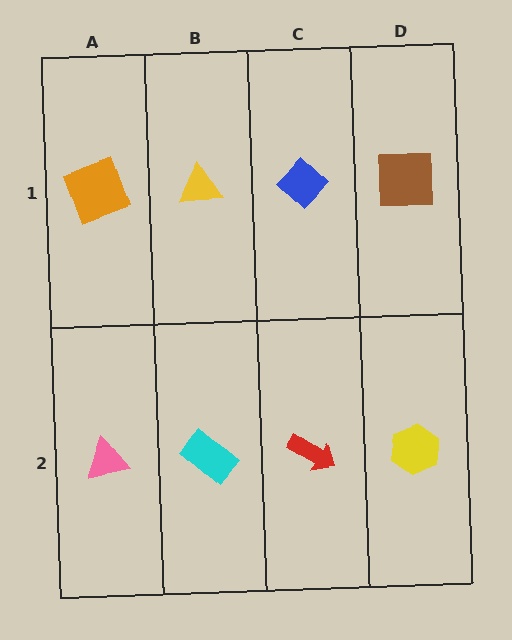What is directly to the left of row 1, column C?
A yellow triangle.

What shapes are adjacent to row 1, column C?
A red arrow (row 2, column C), a yellow triangle (row 1, column B), a brown square (row 1, column D).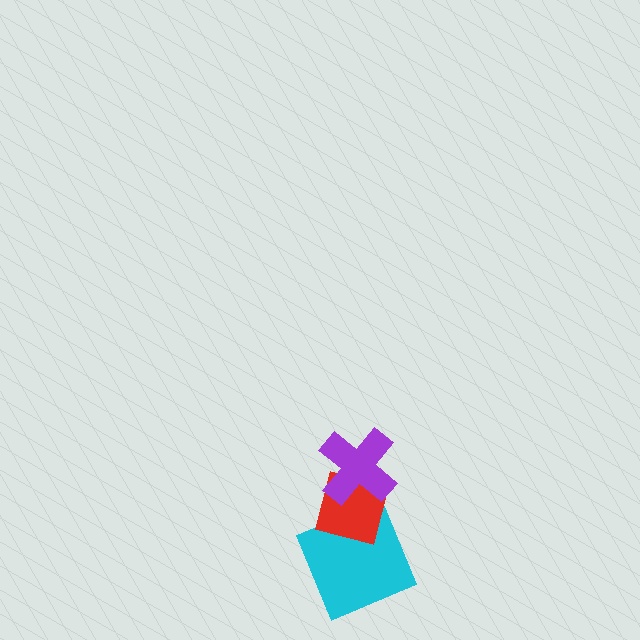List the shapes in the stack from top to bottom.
From top to bottom: the purple cross, the red square, the cyan square.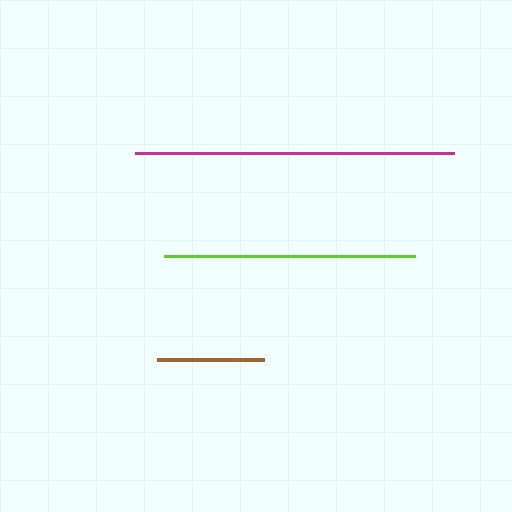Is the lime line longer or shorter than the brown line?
The lime line is longer than the brown line.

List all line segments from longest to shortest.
From longest to shortest: magenta, lime, brown.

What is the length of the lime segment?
The lime segment is approximately 250 pixels long.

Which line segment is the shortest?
The brown line is the shortest at approximately 107 pixels.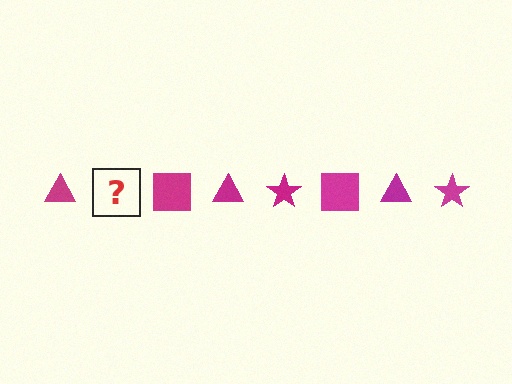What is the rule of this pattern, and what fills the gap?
The rule is that the pattern cycles through triangle, star, square shapes in magenta. The gap should be filled with a magenta star.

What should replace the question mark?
The question mark should be replaced with a magenta star.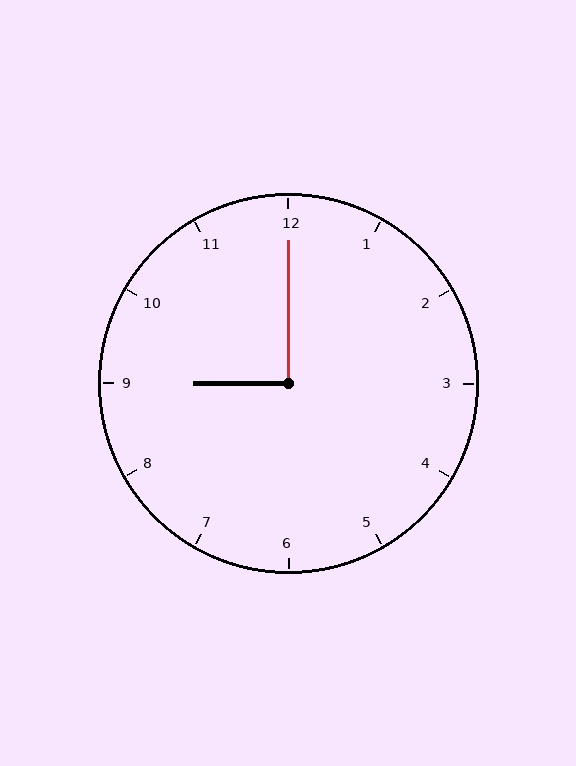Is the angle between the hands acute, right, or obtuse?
It is right.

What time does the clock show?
9:00.